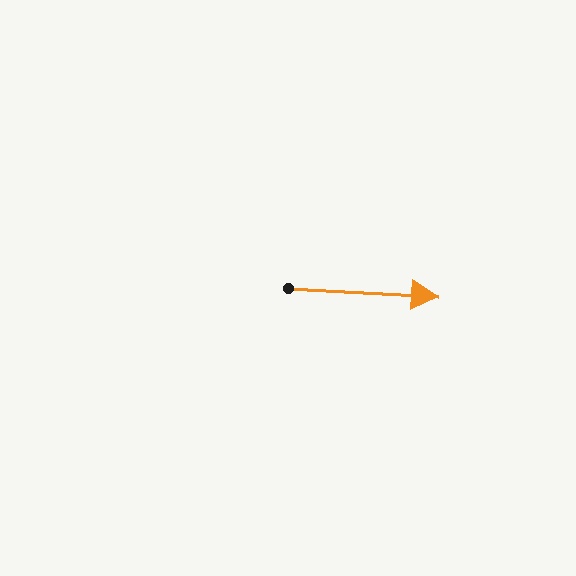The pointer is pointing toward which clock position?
Roughly 3 o'clock.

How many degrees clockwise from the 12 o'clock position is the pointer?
Approximately 93 degrees.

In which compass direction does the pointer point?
East.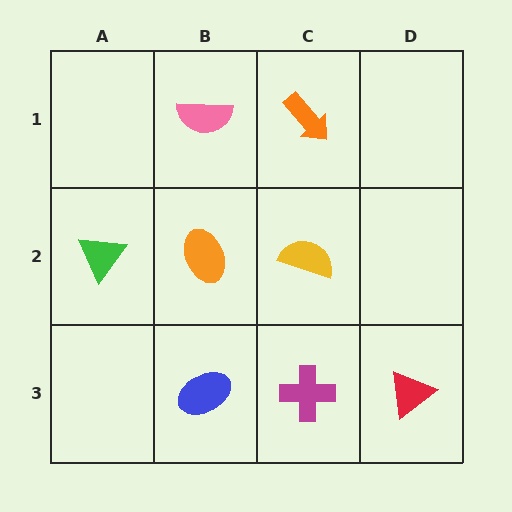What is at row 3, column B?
A blue ellipse.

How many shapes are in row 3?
3 shapes.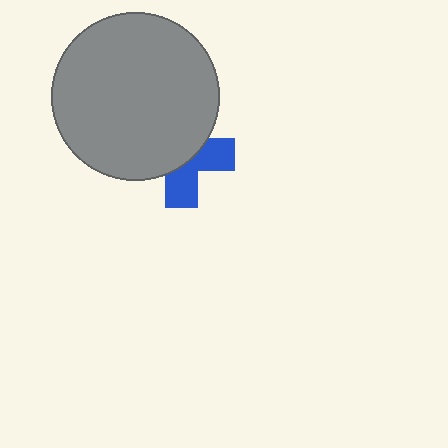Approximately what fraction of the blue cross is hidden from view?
Roughly 58% of the blue cross is hidden behind the gray circle.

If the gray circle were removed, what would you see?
You would see the complete blue cross.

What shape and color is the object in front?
The object in front is a gray circle.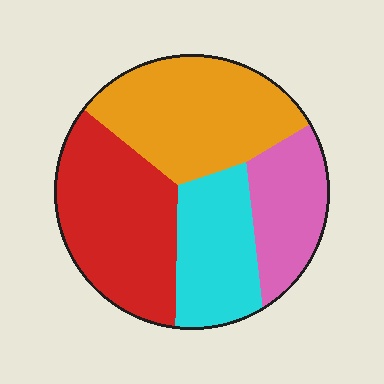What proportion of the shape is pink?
Pink covers about 15% of the shape.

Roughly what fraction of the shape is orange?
Orange covers roughly 30% of the shape.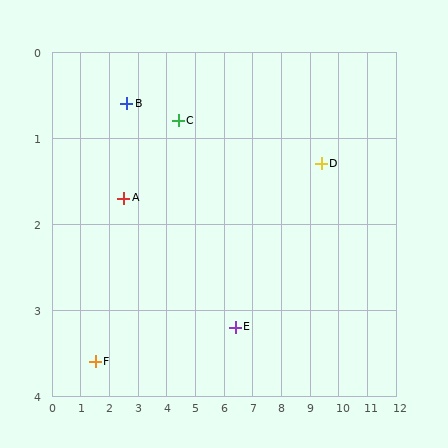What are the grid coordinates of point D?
Point D is at approximately (9.4, 1.3).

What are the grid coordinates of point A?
Point A is at approximately (2.5, 1.7).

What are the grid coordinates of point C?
Point C is at approximately (4.4, 0.8).